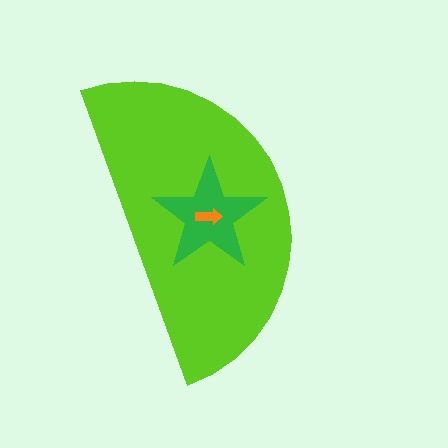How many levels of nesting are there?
3.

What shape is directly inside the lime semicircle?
The green star.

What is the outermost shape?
The lime semicircle.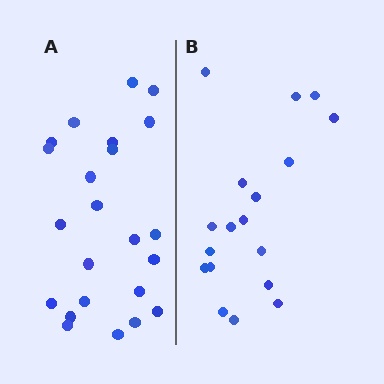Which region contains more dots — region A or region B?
Region A (the left region) has more dots.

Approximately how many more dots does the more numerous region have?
Region A has about 5 more dots than region B.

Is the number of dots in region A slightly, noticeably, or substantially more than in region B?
Region A has noticeably more, but not dramatically so. The ratio is roughly 1.3 to 1.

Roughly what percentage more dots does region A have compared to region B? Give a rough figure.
About 30% more.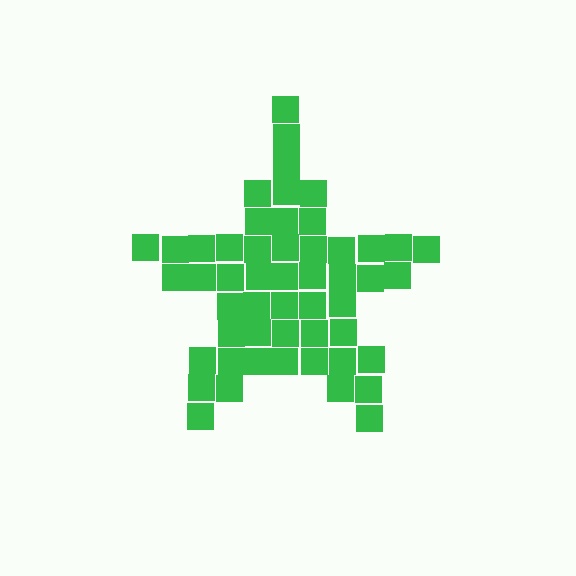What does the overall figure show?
The overall figure shows a star.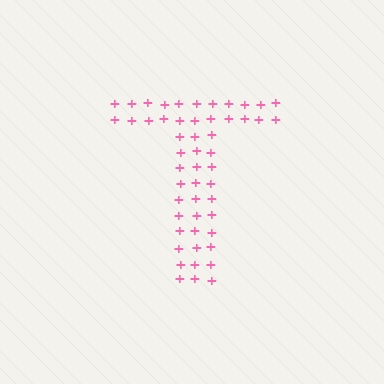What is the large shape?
The large shape is the letter T.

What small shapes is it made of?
It is made of small plus signs.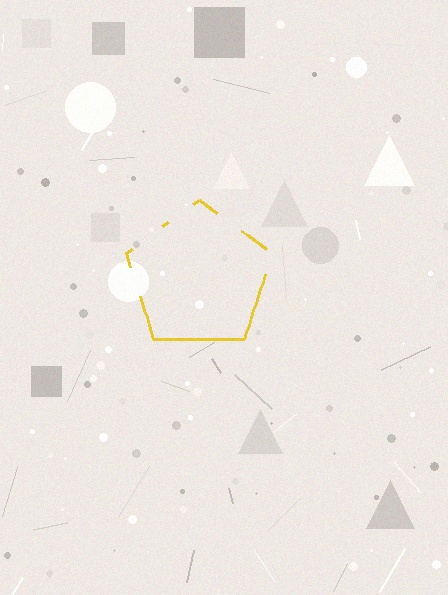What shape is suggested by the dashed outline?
The dashed outline suggests a pentagon.